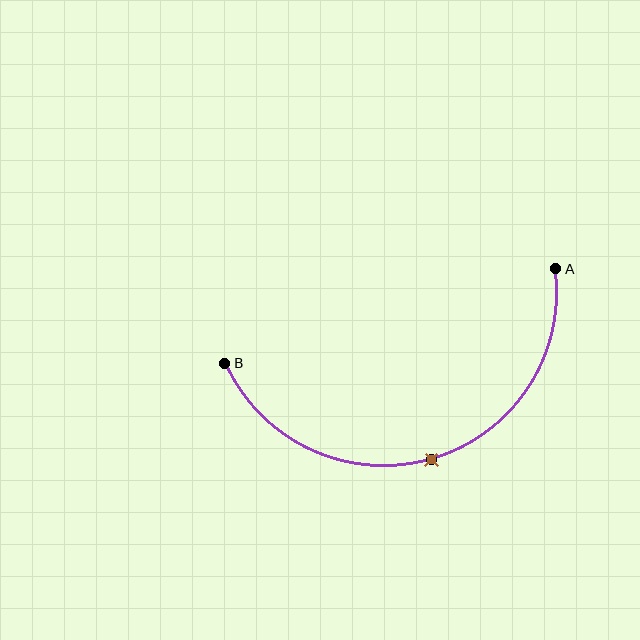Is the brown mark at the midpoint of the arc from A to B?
Yes. The brown mark lies on the arc at equal arc-length from both A and B — it is the arc midpoint.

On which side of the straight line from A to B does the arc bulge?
The arc bulges below the straight line connecting A and B.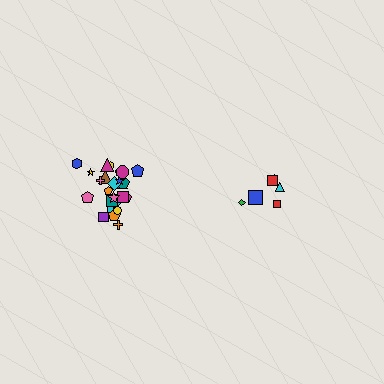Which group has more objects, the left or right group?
The left group.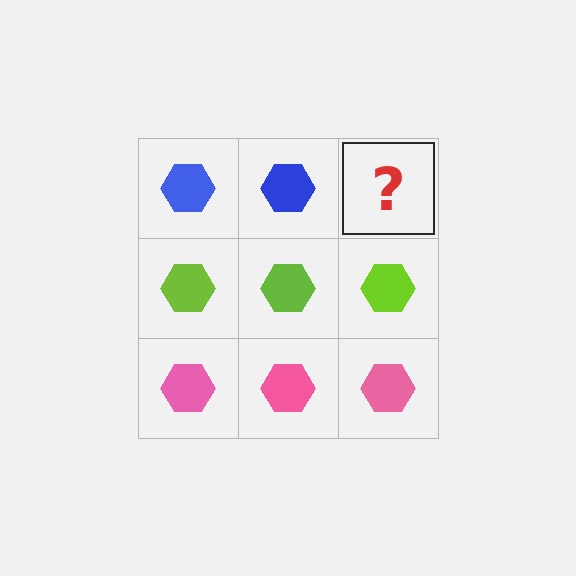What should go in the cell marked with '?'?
The missing cell should contain a blue hexagon.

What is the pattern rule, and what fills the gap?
The rule is that each row has a consistent color. The gap should be filled with a blue hexagon.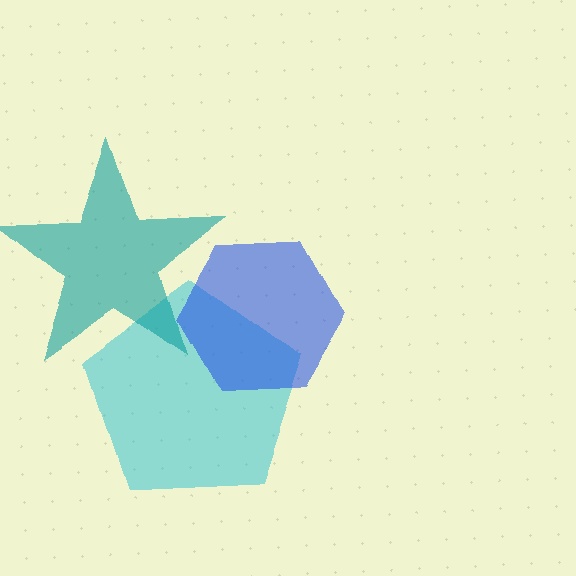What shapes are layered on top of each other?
The layered shapes are: a cyan pentagon, a teal star, a blue hexagon.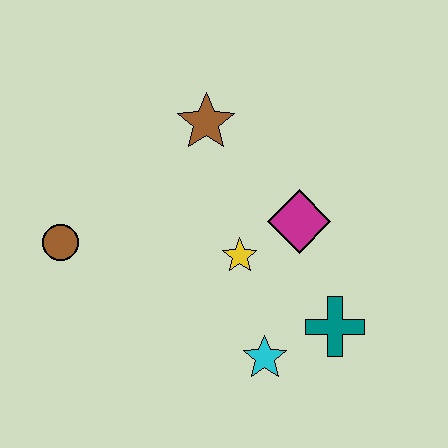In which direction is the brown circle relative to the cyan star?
The brown circle is to the left of the cyan star.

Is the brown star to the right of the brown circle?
Yes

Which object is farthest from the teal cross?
The brown circle is farthest from the teal cross.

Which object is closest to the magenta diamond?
The yellow star is closest to the magenta diamond.